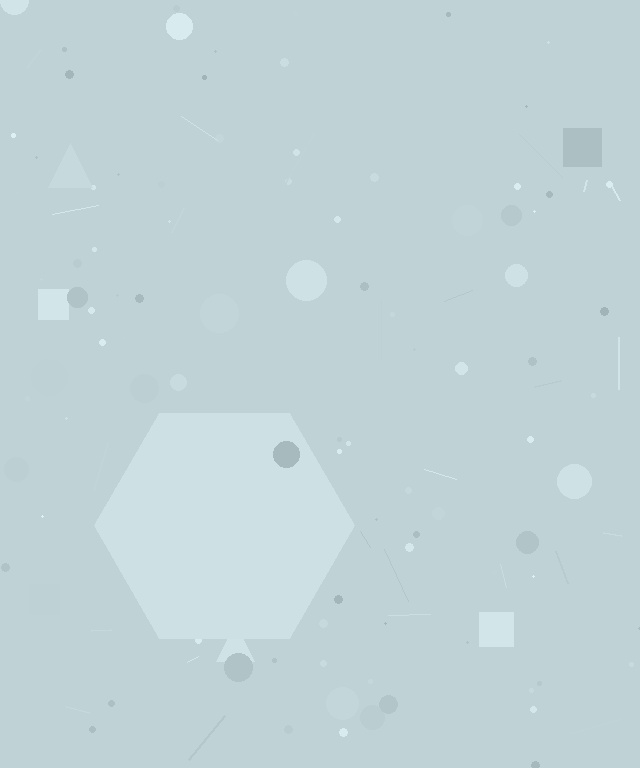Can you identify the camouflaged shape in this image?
The camouflaged shape is a hexagon.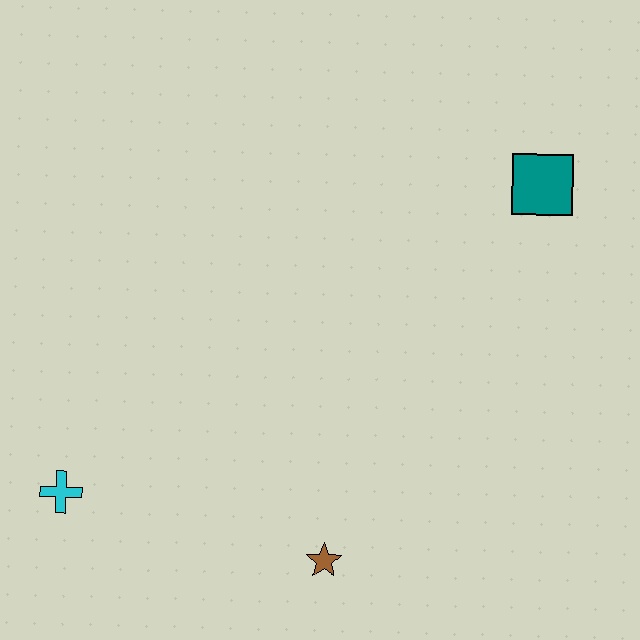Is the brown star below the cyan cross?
Yes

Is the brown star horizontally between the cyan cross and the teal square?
Yes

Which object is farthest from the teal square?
The cyan cross is farthest from the teal square.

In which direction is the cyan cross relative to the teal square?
The cyan cross is to the left of the teal square.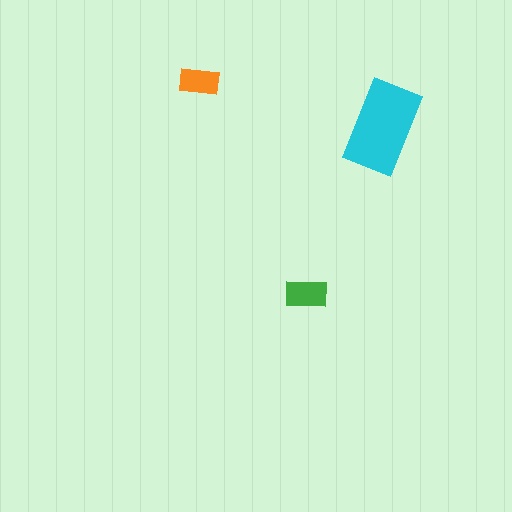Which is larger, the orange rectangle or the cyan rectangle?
The cyan one.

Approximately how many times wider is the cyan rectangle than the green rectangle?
About 2 times wider.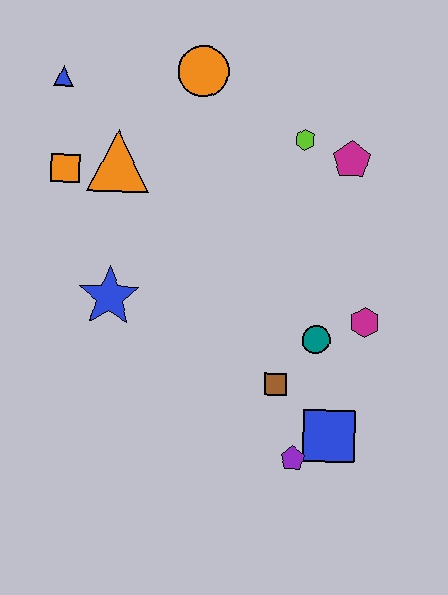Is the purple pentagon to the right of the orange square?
Yes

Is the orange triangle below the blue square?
No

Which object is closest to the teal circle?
The magenta hexagon is closest to the teal circle.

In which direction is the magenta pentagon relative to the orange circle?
The magenta pentagon is to the right of the orange circle.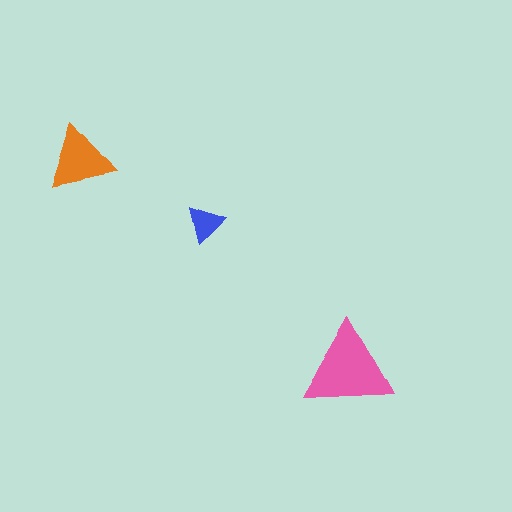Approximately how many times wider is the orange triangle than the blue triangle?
About 1.5 times wider.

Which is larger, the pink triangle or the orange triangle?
The pink one.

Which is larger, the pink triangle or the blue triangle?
The pink one.